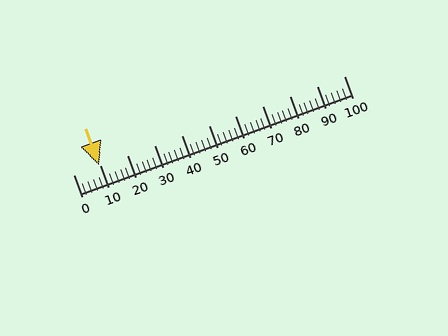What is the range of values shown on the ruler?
The ruler shows values from 0 to 100.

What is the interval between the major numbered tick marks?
The major tick marks are spaced 10 units apart.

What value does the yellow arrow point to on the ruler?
The yellow arrow points to approximately 9.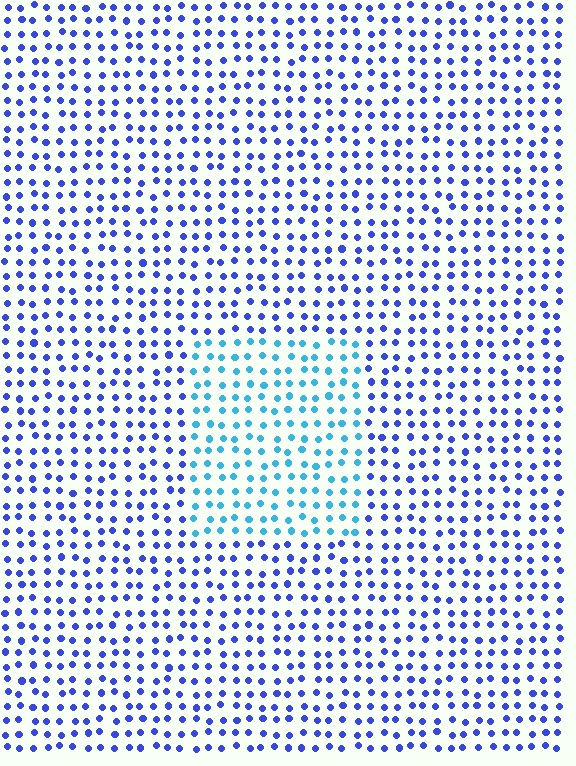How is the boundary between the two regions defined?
The boundary is defined purely by a slight shift in hue (about 41 degrees). Spacing, size, and orientation are identical on both sides.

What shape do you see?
I see a rectangle.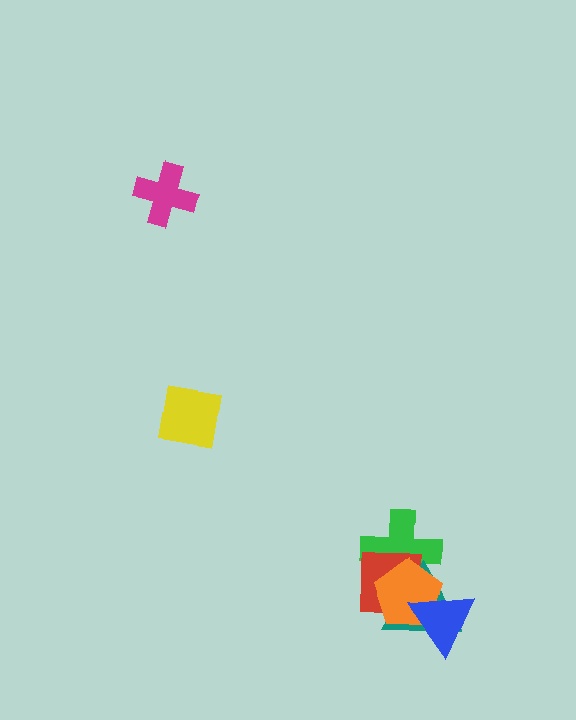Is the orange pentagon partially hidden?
Yes, it is partially covered by another shape.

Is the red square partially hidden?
Yes, it is partially covered by another shape.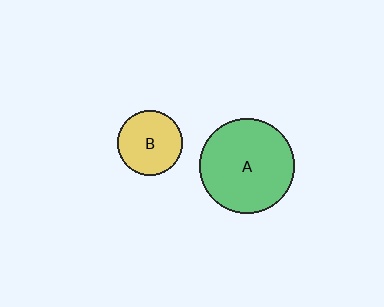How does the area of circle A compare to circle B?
Approximately 2.1 times.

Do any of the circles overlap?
No, none of the circles overlap.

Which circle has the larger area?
Circle A (green).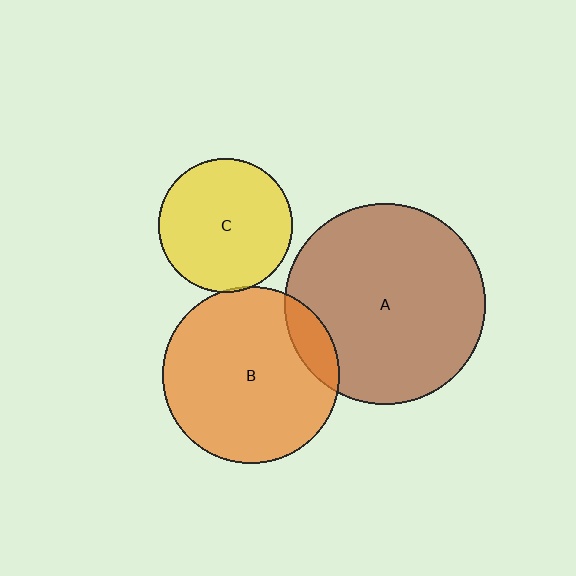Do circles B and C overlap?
Yes.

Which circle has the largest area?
Circle A (brown).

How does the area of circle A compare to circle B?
Approximately 1.3 times.